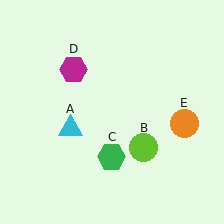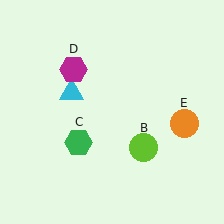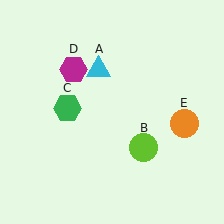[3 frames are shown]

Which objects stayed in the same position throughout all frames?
Lime circle (object B) and magenta hexagon (object D) and orange circle (object E) remained stationary.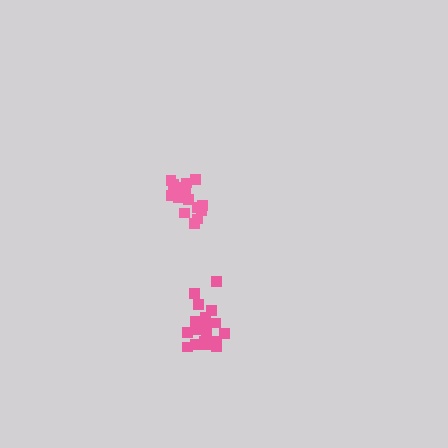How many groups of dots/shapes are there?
There are 2 groups.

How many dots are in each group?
Group 1: 18 dots, Group 2: 19 dots (37 total).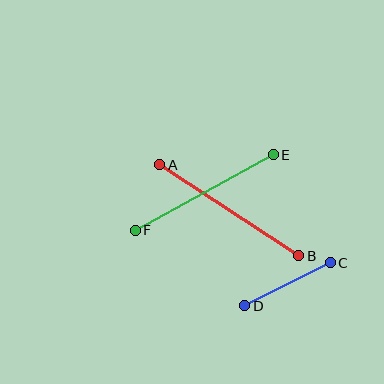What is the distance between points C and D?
The distance is approximately 96 pixels.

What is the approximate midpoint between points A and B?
The midpoint is at approximately (229, 210) pixels.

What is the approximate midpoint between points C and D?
The midpoint is at approximately (288, 284) pixels.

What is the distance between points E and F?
The distance is approximately 157 pixels.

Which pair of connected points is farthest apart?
Points A and B are farthest apart.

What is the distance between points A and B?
The distance is approximately 166 pixels.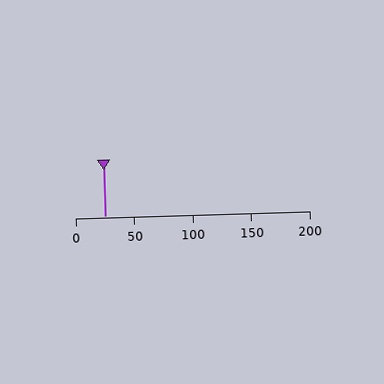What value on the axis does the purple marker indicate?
The marker indicates approximately 25.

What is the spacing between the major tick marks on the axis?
The major ticks are spaced 50 apart.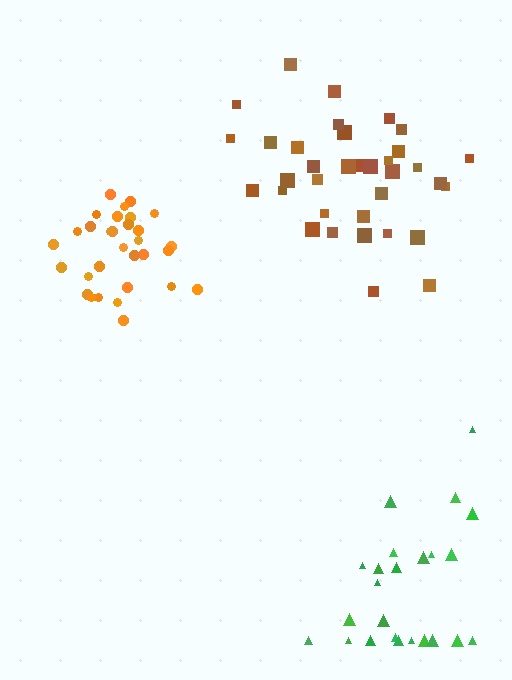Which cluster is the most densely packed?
Orange.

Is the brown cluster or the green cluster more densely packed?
Brown.